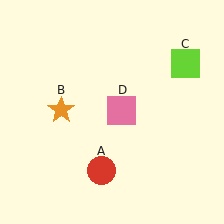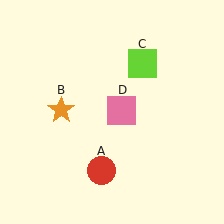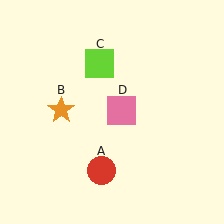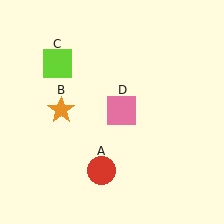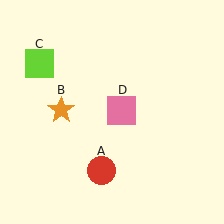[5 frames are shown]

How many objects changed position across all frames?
1 object changed position: lime square (object C).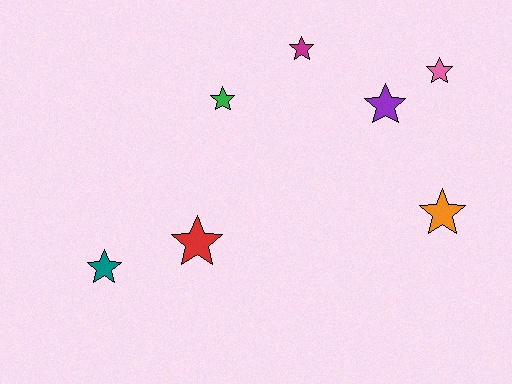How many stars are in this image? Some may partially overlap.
There are 7 stars.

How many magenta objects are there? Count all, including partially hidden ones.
There is 1 magenta object.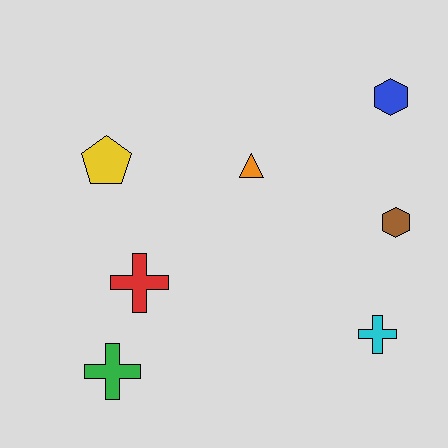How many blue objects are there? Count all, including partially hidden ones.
There is 1 blue object.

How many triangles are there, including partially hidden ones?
There is 1 triangle.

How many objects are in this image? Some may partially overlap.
There are 7 objects.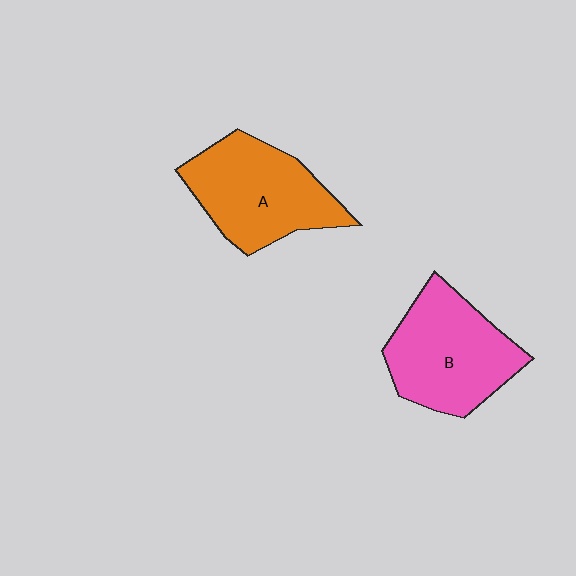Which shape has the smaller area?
Shape A (orange).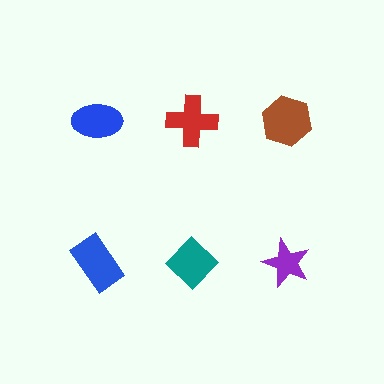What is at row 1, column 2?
A red cross.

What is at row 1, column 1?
A blue ellipse.